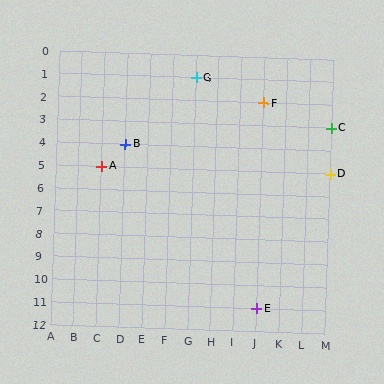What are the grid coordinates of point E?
Point E is at grid coordinates (J, 11).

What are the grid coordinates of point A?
Point A is at grid coordinates (C, 5).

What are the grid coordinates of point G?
Point G is at grid coordinates (G, 1).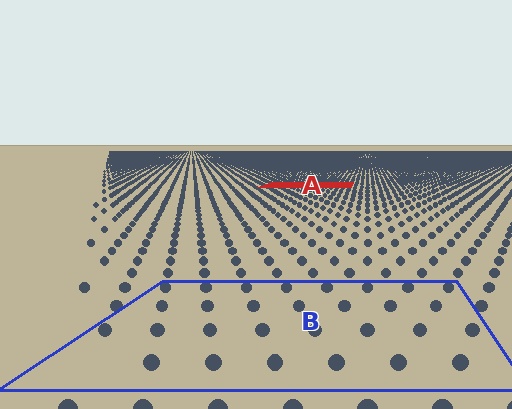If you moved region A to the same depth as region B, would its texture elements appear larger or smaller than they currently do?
They would appear larger. At a closer depth, the same texture elements are projected at a bigger on-screen size.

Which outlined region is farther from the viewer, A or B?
Region A is farther from the viewer — the texture elements inside it appear smaller and more densely packed.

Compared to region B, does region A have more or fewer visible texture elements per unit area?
Region A has more texture elements per unit area — they are packed more densely because it is farther away.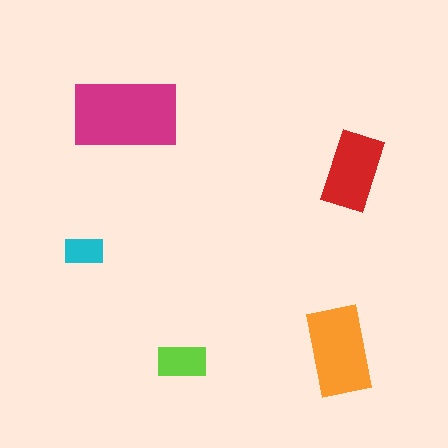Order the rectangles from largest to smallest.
the magenta one, the orange one, the red one, the lime one, the cyan one.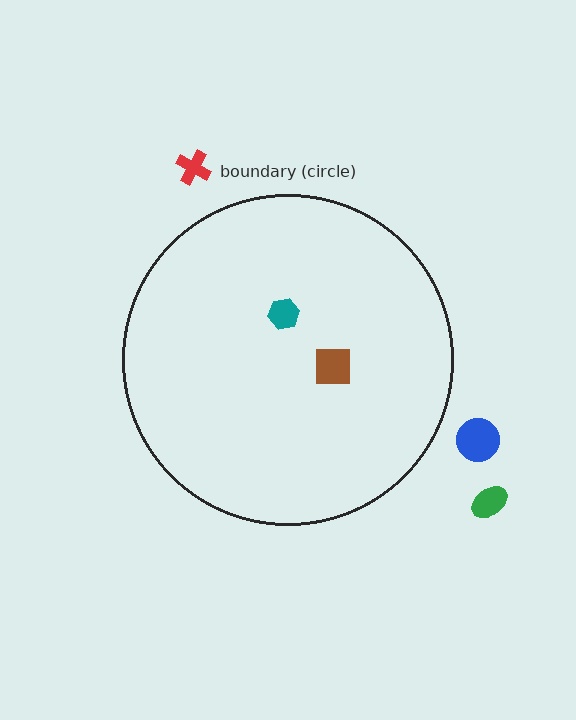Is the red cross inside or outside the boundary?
Outside.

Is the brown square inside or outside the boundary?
Inside.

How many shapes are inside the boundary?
2 inside, 3 outside.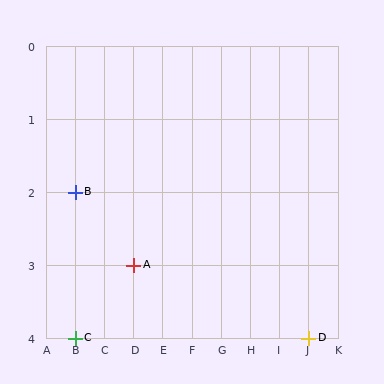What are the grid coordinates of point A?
Point A is at grid coordinates (D, 3).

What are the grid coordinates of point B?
Point B is at grid coordinates (B, 2).